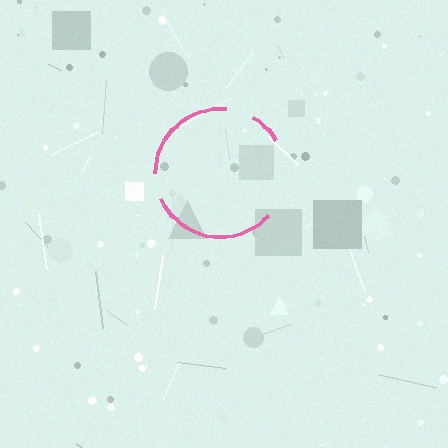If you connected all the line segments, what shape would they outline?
They would outline a circle.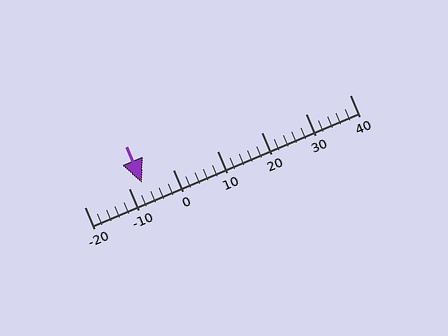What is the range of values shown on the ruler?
The ruler shows values from -20 to 40.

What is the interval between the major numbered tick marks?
The major tick marks are spaced 10 units apart.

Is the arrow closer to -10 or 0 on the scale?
The arrow is closer to -10.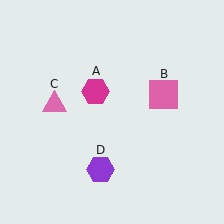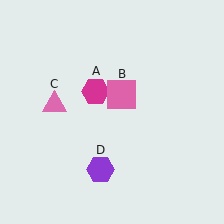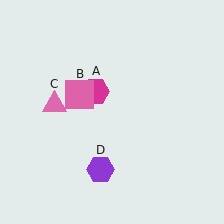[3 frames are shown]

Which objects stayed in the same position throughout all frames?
Magenta hexagon (object A) and pink triangle (object C) and purple hexagon (object D) remained stationary.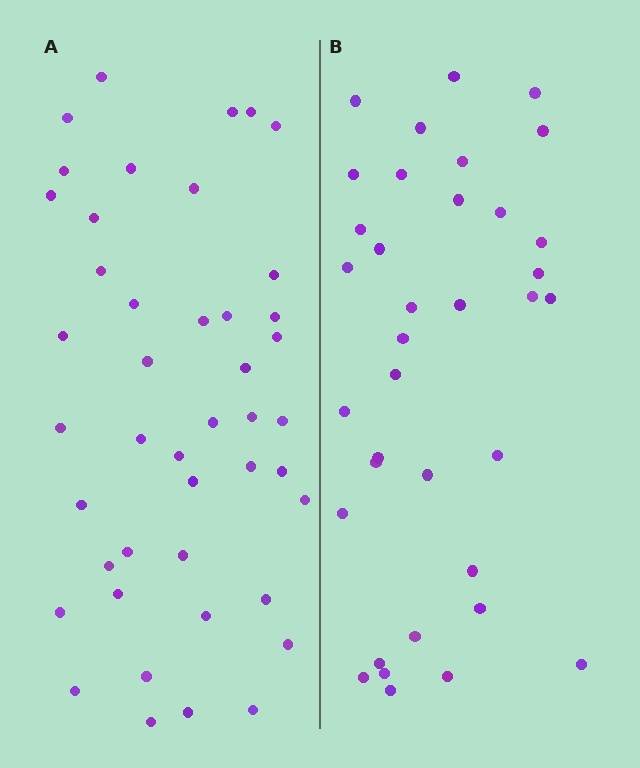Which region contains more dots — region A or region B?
Region A (the left region) has more dots.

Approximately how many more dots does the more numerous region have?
Region A has roughly 8 or so more dots than region B.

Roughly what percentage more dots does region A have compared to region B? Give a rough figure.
About 20% more.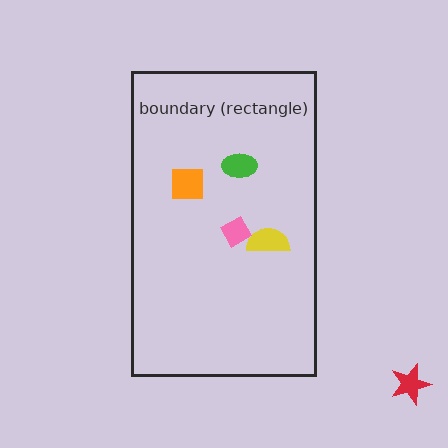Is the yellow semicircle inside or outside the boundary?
Inside.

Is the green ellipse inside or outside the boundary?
Inside.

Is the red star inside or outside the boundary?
Outside.